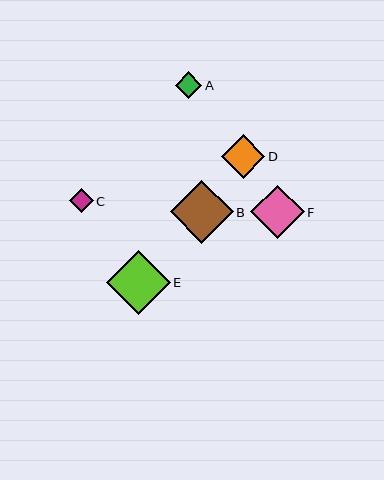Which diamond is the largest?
Diamond E is the largest with a size of approximately 64 pixels.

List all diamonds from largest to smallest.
From largest to smallest: E, B, F, D, A, C.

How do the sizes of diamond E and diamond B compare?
Diamond E and diamond B are approximately the same size.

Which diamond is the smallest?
Diamond C is the smallest with a size of approximately 23 pixels.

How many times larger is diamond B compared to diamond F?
Diamond B is approximately 1.2 times the size of diamond F.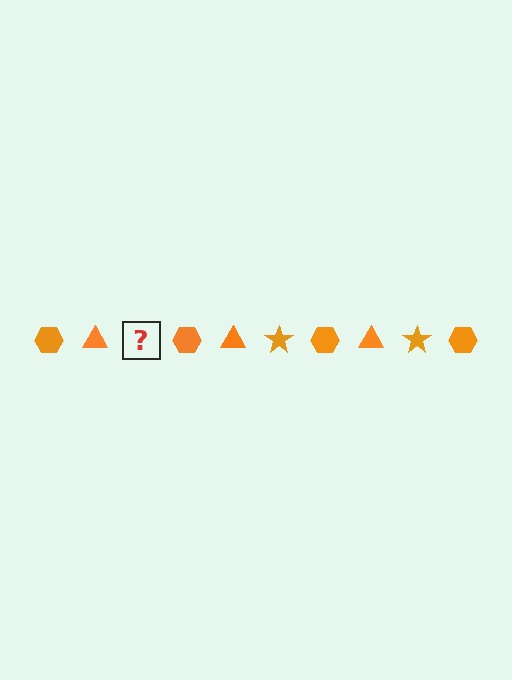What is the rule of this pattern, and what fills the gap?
The rule is that the pattern cycles through hexagon, triangle, star shapes in orange. The gap should be filled with an orange star.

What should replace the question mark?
The question mark should be replaced with an orange star.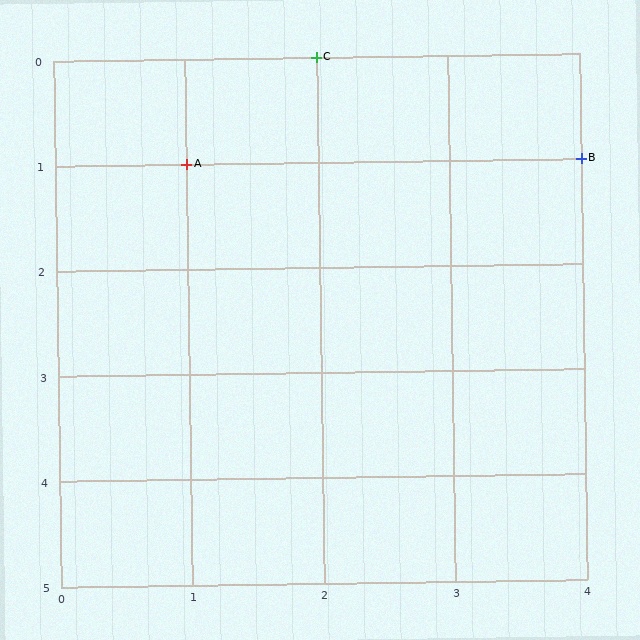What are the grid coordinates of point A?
Point A is at grid coordinates (1, 1).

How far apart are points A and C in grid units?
Points A and C are 1 column and 1 row apart (about 1.4 grid units diagonally).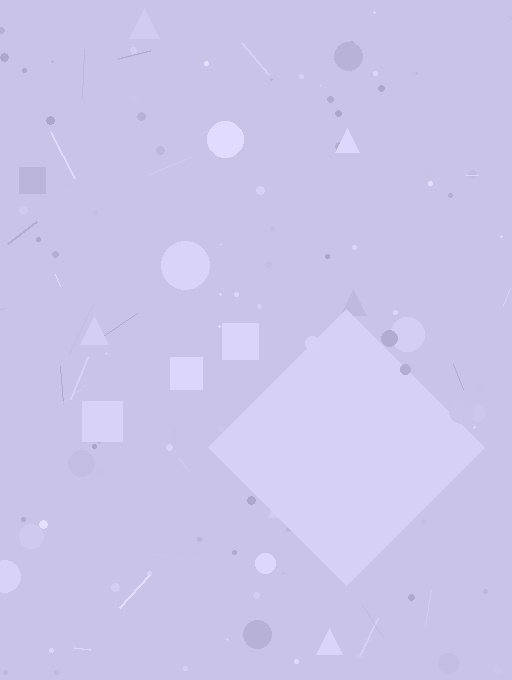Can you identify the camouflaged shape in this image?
The camouflaged shape is a diamond.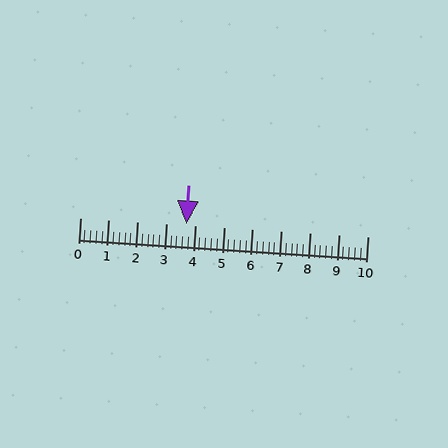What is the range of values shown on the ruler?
The ruler shows values from 0 to 10.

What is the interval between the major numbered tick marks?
The major tick marks are spaced 1 units apart.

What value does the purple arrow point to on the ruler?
The purple arrow points to approximately 3.7.